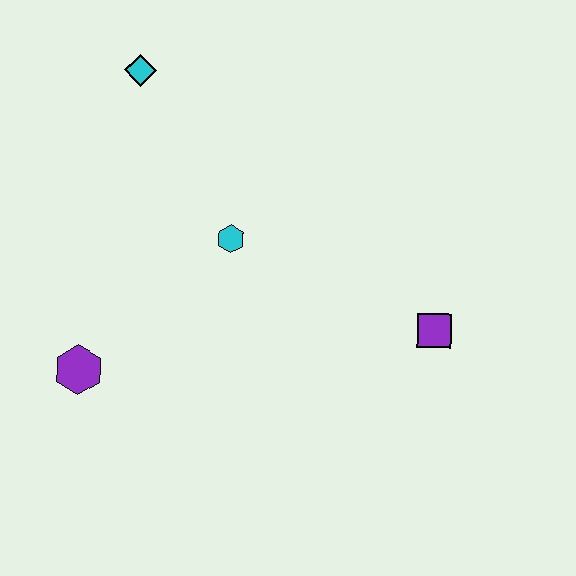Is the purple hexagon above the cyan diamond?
No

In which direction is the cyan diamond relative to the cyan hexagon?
The cyan diamond is above the cyan hexagon.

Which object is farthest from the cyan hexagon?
The purple square is farthest from the cyan hexagon.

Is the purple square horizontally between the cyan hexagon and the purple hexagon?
No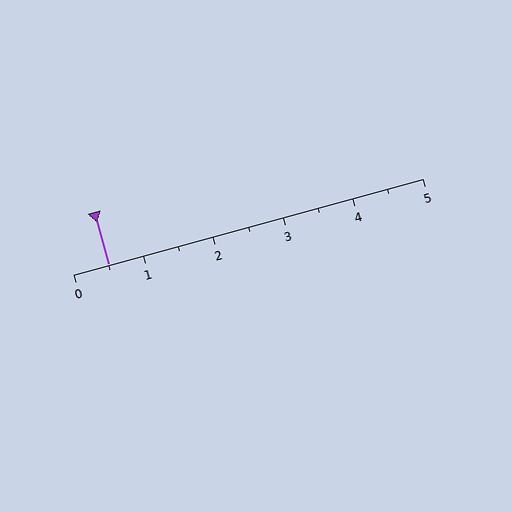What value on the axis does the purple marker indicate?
The marker indicates approximately 0.5.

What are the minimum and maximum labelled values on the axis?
The axis runs from 0 to 5.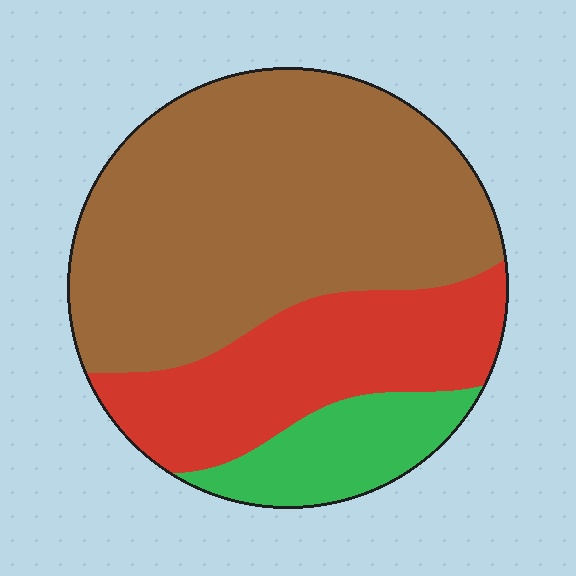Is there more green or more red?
Red.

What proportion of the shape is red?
Red takes up about one quarter (1/4) of the shape.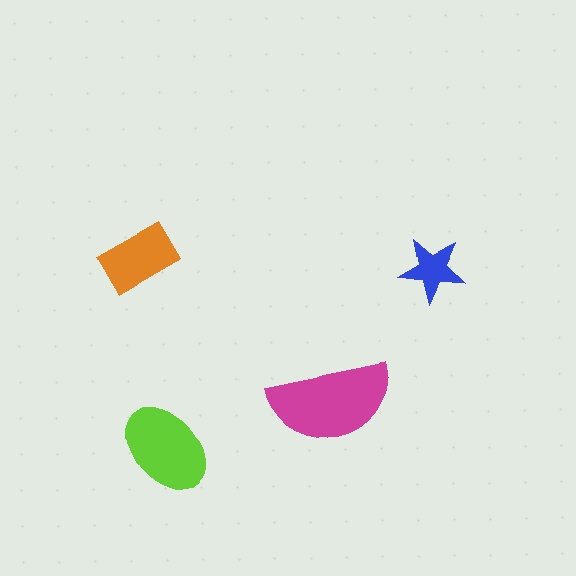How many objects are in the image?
There are 4 objects in the image.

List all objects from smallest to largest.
The blue star, the orange rectangle, the lime ellipse, the magenta semicircle.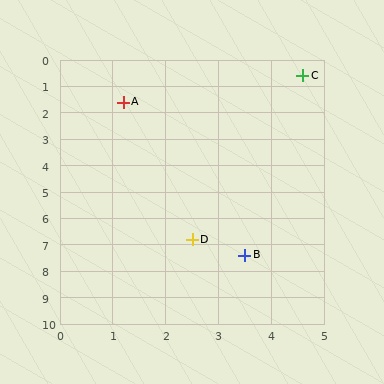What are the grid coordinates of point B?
Point B is at approximately (3.5, 7.4).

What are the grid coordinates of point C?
Point C is at approximately (4.6, 0.6).